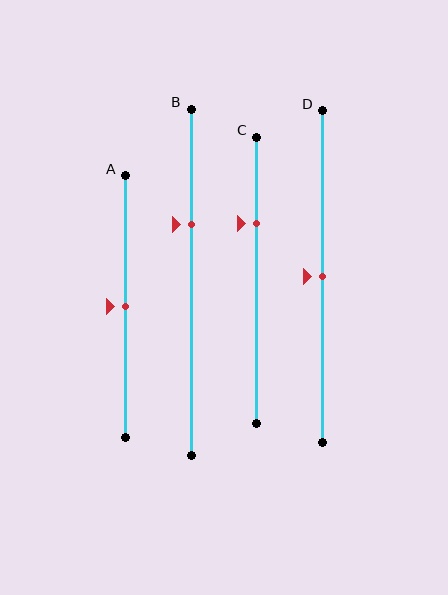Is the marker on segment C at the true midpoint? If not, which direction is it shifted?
No, the marker on segment C is shifted upward by about 20% of the segment length.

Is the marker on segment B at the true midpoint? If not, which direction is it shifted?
No, the marker on segment B is shifted upward by about 17% of the segment length.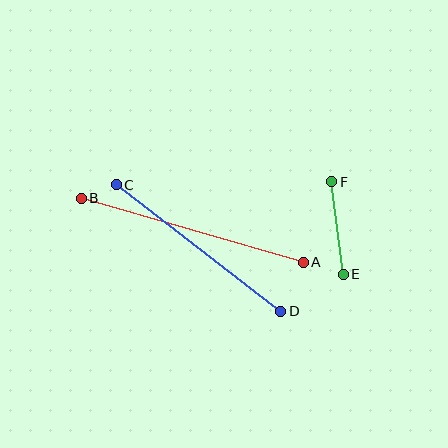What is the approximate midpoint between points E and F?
The midpoint is at approximately (338, 228) pixels.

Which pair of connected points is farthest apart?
Points A and B are farthest apart.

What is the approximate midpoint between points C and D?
The midpoint is at approximately (199, 248) pixels.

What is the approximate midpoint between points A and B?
The midpoint is at approximately (192, 230) pixels.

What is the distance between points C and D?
The distance is approximately 208 pixels.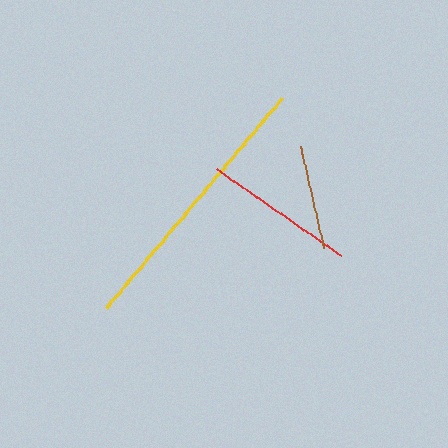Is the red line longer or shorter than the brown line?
The red line is longer than the brown line.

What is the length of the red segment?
The red segment is approximately 153 pixels long.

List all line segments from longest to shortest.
From longest to shortest: yellow, red, brown.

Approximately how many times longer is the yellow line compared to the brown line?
The yellow line is approximately 2.6 times the length of the brown line.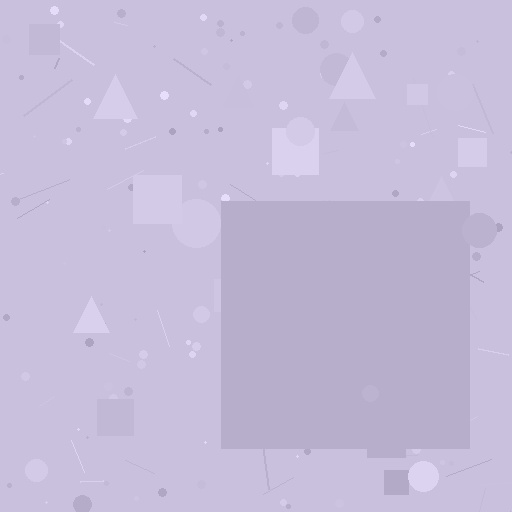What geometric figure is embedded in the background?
A square is embedded in the background.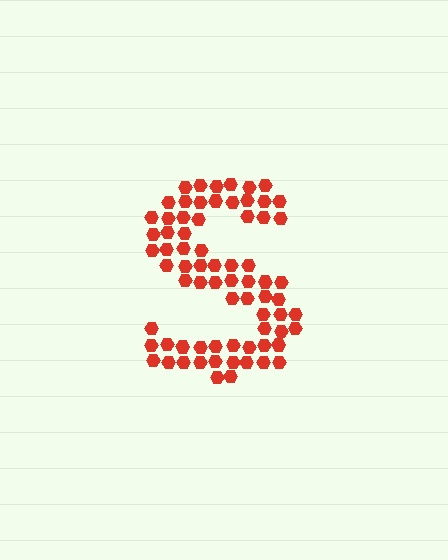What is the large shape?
The large shape is the letter S.